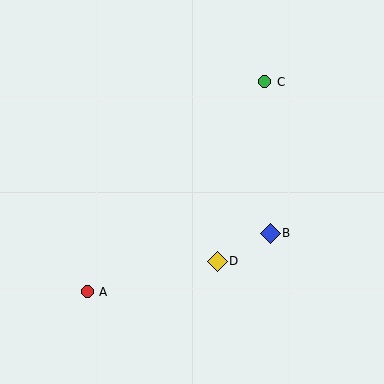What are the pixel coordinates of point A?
Point A is at (87, 292).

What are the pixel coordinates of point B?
Point B is at (270, 233).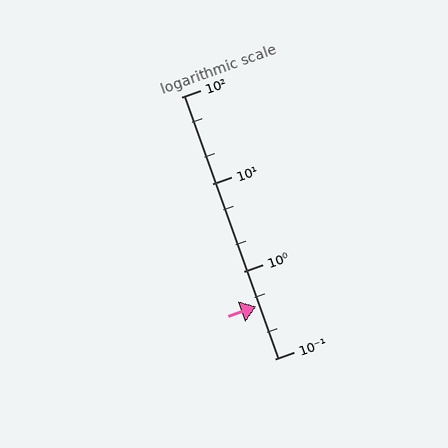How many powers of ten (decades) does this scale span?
The scale spans 3 decades, from 0.1 to 100.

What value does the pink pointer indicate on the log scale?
The pointer indicates approximately 0.4.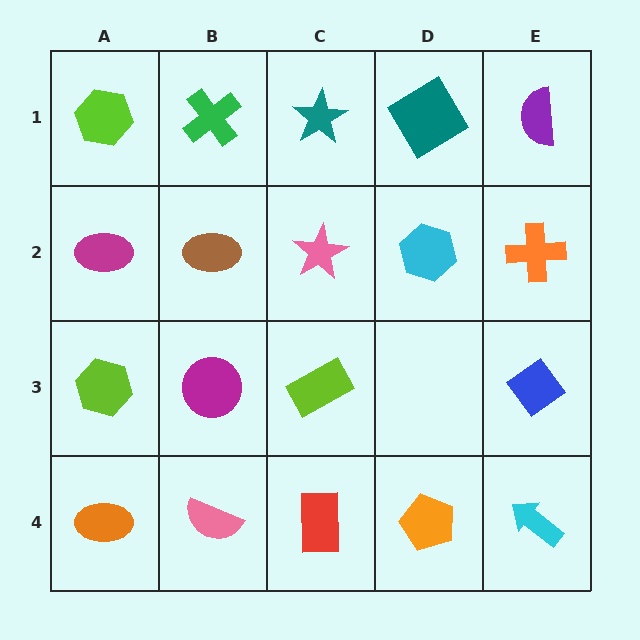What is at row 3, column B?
A magenta circle.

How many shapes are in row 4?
5 shapes.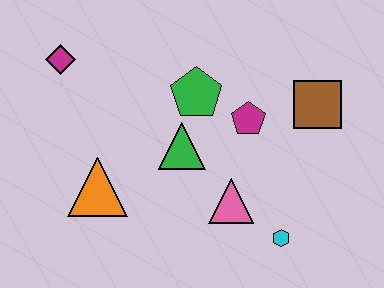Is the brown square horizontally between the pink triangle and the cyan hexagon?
No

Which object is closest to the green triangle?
The green pentagon is closest to the green triangle.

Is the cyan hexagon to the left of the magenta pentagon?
No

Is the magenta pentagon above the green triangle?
Yes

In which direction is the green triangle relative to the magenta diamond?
The green triangle is to the right of the magenta diamond.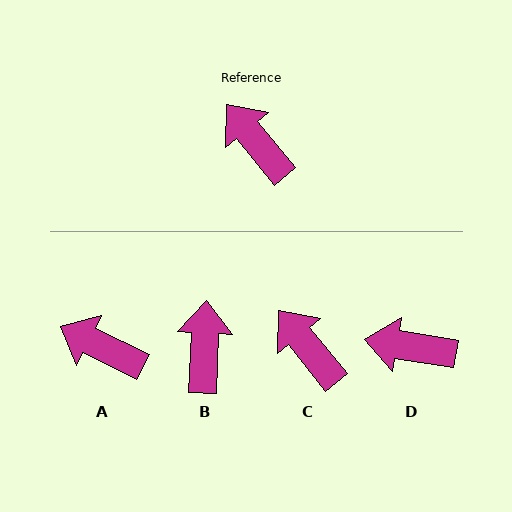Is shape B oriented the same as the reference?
No, it is off by about 42 degrees.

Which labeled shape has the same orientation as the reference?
C.